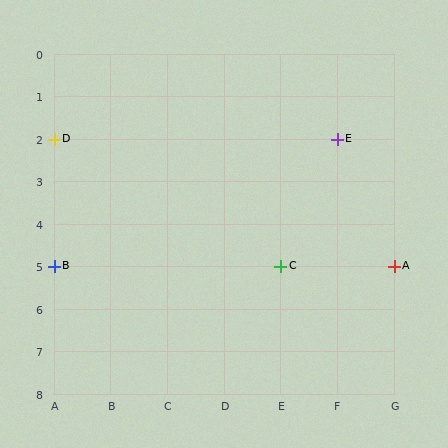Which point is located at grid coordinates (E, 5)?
Point C is at (E, 5).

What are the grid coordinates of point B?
Point B is at grid coordinates (A, 5).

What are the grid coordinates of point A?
Point A is at grid coordinates (G, 5).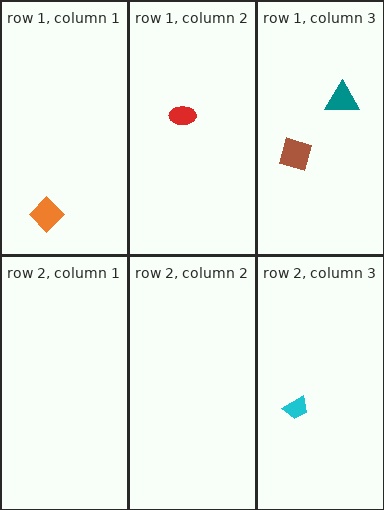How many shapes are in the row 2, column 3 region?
1.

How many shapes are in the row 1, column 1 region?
1.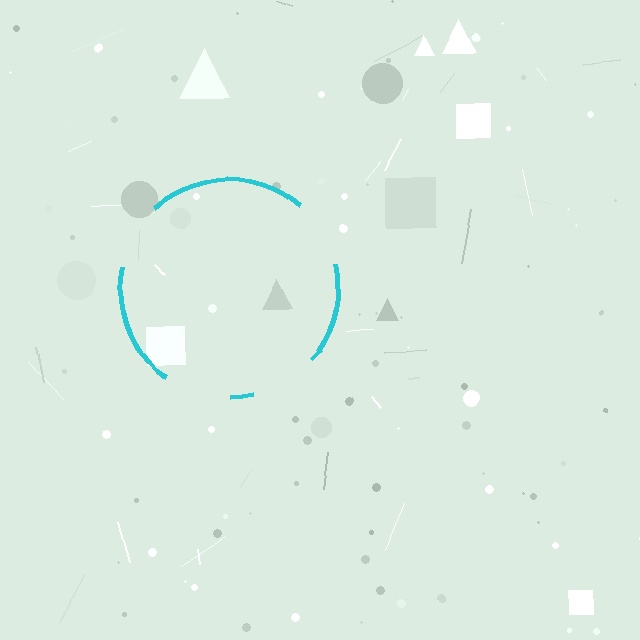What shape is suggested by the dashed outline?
The dashed outline suggests a circle.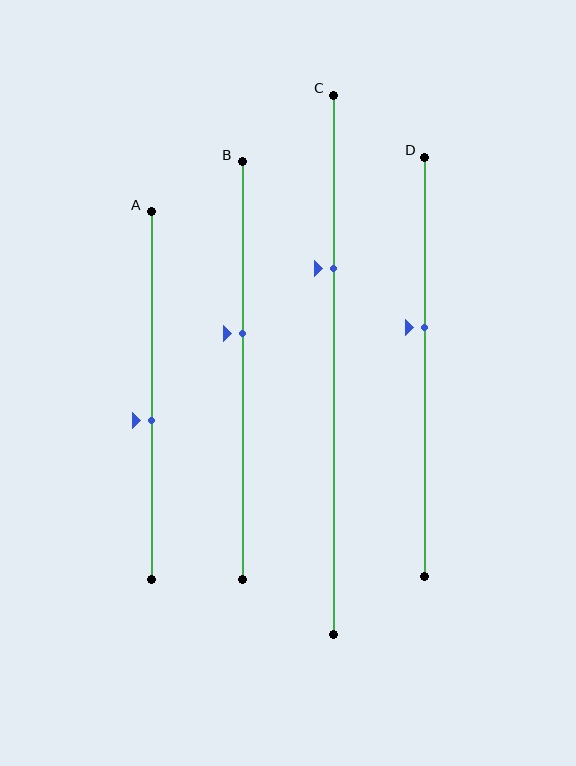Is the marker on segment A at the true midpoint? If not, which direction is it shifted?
No, the marker on segment A is shifted downward by about 7% of the segment length.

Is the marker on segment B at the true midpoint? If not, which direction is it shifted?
No, the marker on segment B is shifted upward by about 9% of the segment length.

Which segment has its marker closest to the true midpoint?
Segment A has its marker closest to the true midpoint.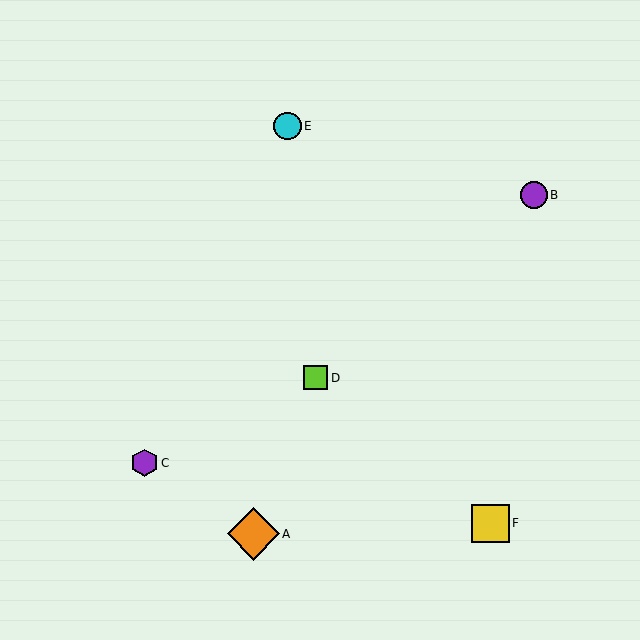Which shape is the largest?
The orange diamond (labeled A) is the largest.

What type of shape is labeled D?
Shape D is a lime square.